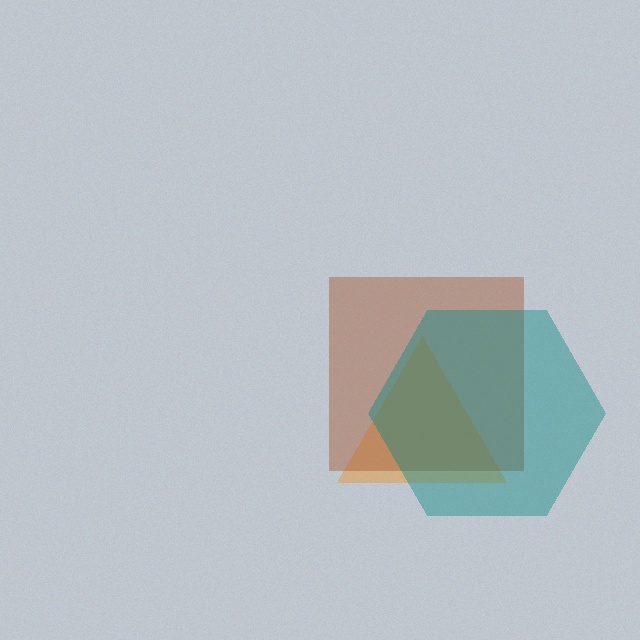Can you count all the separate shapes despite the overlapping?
Yes, there are 3 separate shapes.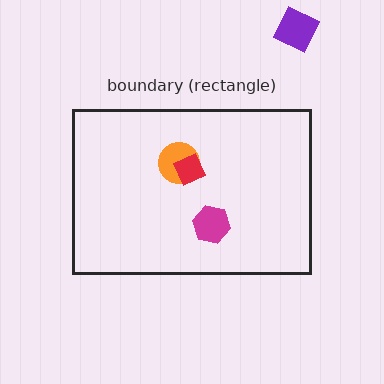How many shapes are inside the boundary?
3 inside, 1 outside.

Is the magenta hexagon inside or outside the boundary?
Inside.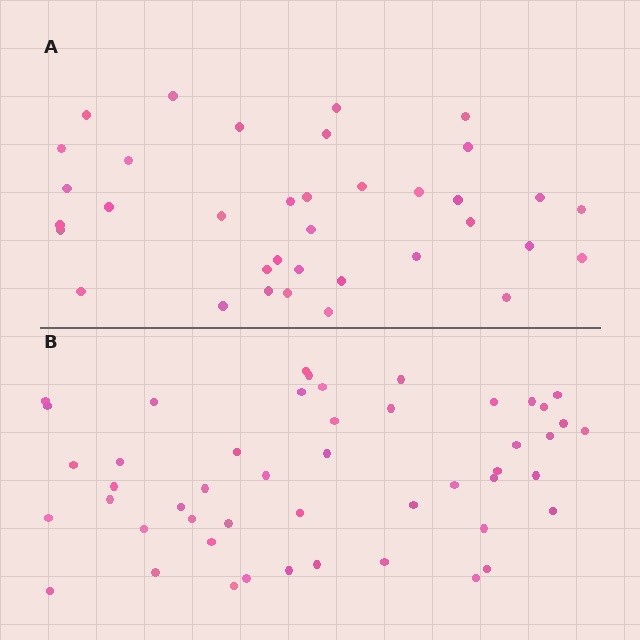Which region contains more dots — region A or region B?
Region B (the bottom region) has more dots.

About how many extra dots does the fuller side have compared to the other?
Region B has approximately 15 more dots than region A.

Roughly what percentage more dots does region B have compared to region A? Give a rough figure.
About 35% more.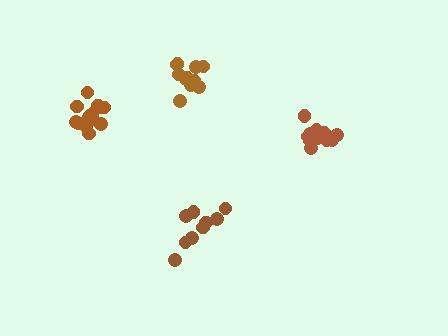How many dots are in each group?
Group 1: 15 dots, Group 2: 11 dots, Group 3: 13 dots, Group 4: 9 dots (48 total).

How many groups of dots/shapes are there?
There are 4 groups.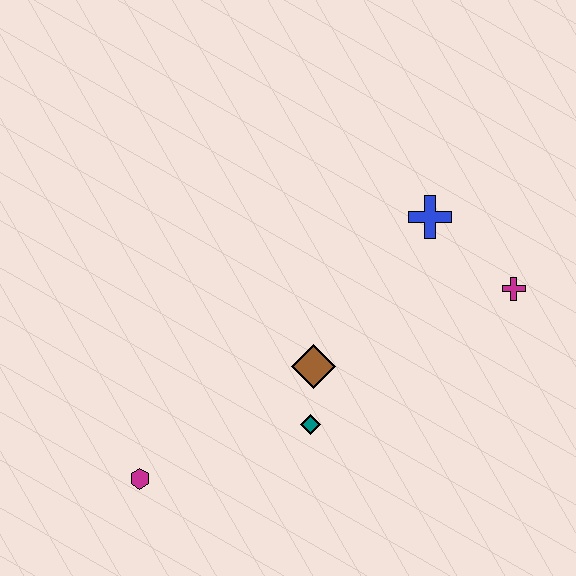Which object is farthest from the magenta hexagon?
The magenta cross is farthest from the magenta hexagon.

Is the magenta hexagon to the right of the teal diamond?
No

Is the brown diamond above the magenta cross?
No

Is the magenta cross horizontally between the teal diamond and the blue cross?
No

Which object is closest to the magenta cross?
The blue cross is closest to the magenta cross.